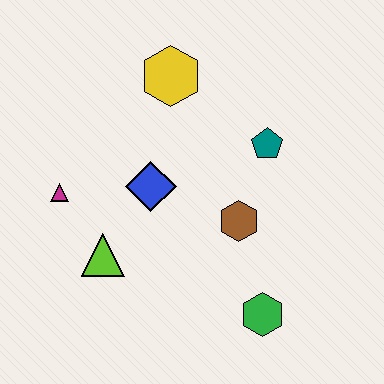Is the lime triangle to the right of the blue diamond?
No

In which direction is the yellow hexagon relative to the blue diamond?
The yellow hexagon is above the blue diamond.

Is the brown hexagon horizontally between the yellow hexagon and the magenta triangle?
No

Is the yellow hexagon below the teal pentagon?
No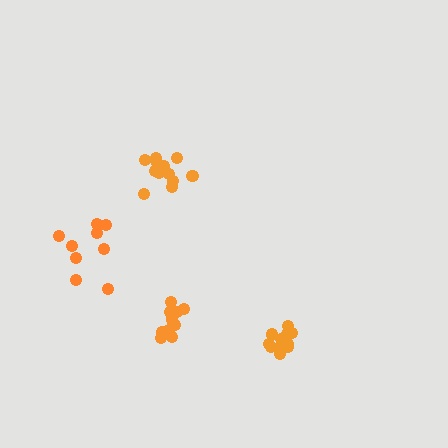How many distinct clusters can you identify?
There are 4 distinct clusters.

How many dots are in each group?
Group 1: 11 dots, Group 2: 13 dots, Group 3: 9 dots, Group 4: 12 dots (45 total).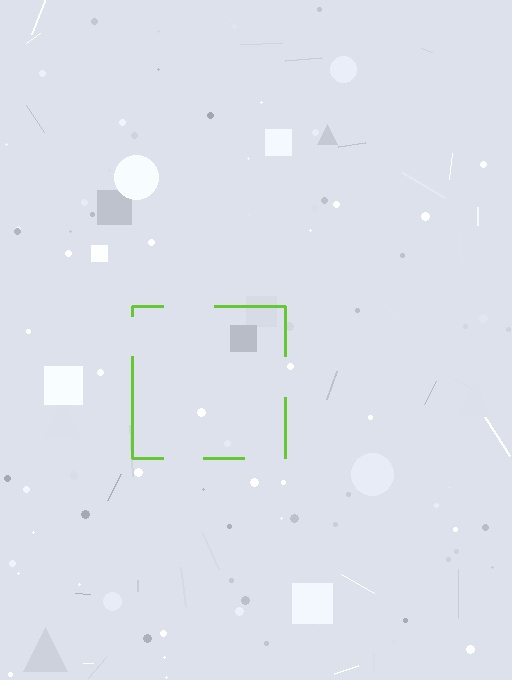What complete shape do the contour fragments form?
The contour fragments form a square.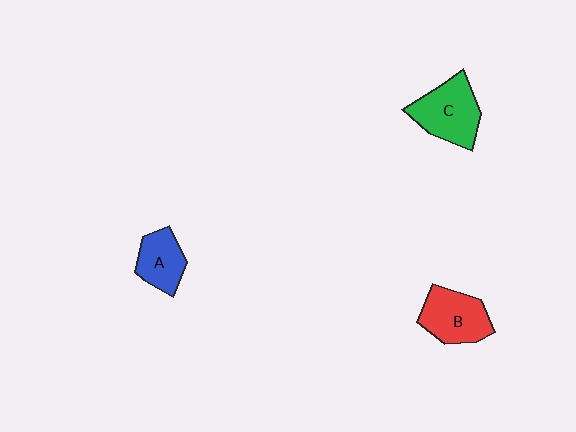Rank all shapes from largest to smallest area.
From largest to smallest: C (green), B (red), A (blue).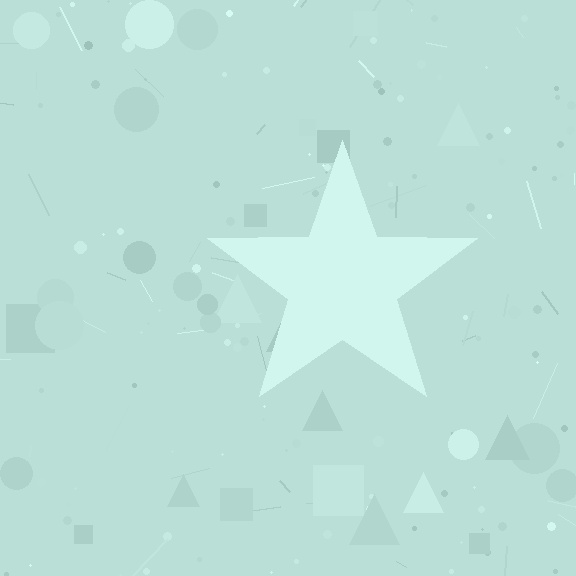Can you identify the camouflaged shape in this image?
The camouflaged shape is a star.